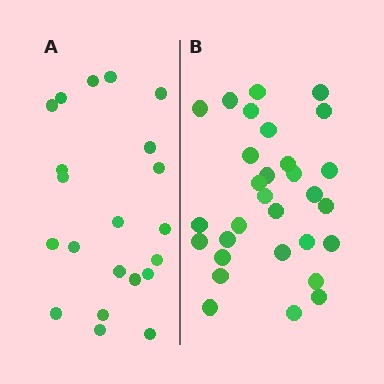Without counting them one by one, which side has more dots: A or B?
Region B (the right region) has more dots.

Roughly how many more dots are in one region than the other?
Region B has roughly 8 or so more dots than region A.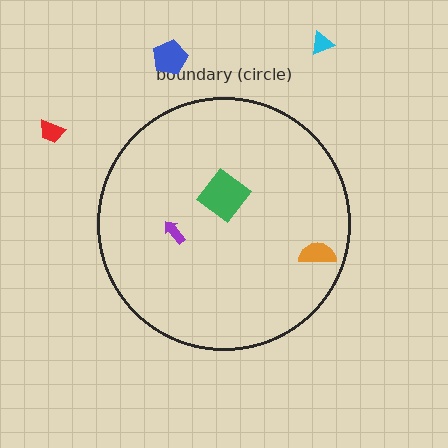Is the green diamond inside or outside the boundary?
Inside.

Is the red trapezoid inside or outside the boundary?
Outside.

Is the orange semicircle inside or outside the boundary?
Inside.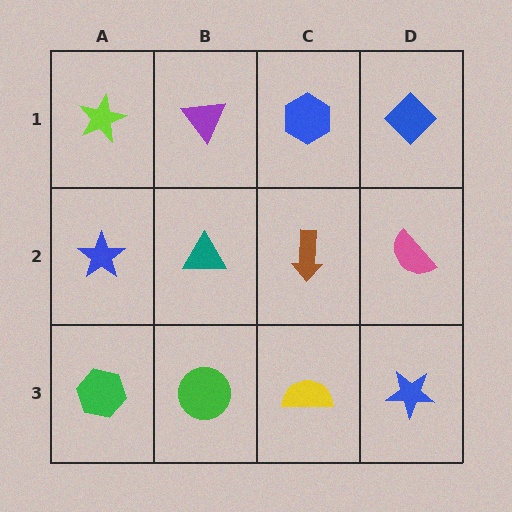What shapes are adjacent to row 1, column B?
A teal triangle (row 2, column B), a lime star (row 1, column A), a blue hexagon (row 1, column C).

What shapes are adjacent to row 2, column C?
A blue hexagon (row 1, column C), a yellow semicircle (row 3, column C), a teal triangle (row 2, column B), a pink semicircle (row 2, column D).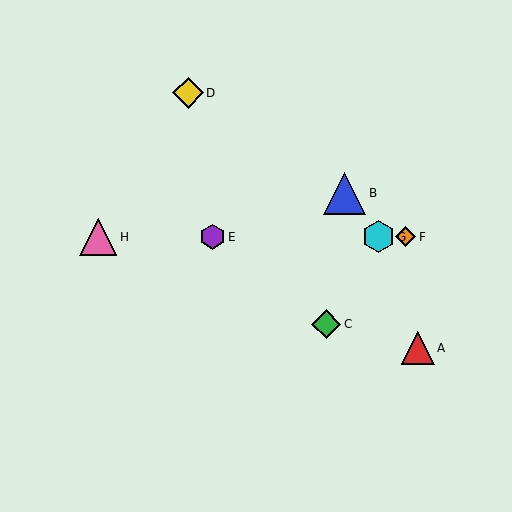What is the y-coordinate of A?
Object A is at y≈348.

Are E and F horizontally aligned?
Yes, both are at y≈237.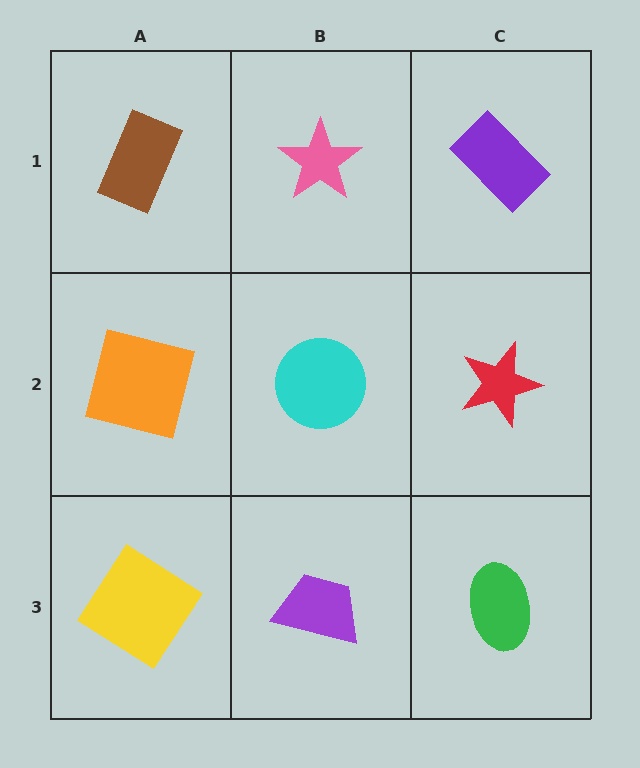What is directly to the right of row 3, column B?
A green ellipse.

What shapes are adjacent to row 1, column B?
A cyan circle (row 2, column B), a brown rectangle (row 1, column A), a purple rectangle (row 1, column C).